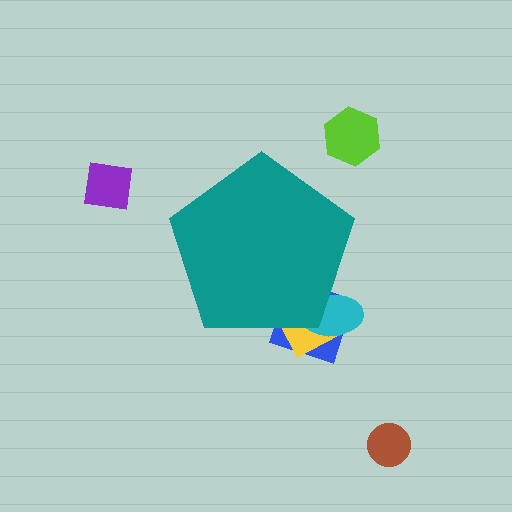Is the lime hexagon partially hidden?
No, the lime hexagon is fully visible.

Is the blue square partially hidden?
Yes, the blue square is partially hidden behind the teal pentagon.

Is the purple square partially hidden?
No, the purple square is fully visible.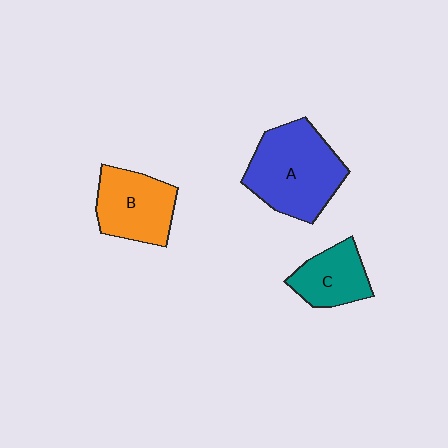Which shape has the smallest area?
Shape C (teal).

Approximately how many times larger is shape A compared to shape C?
Approximately 1.9 times.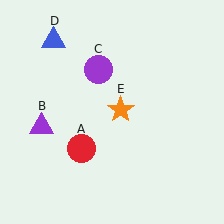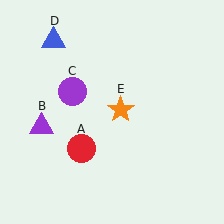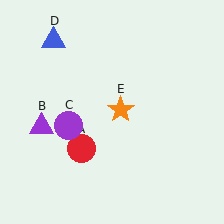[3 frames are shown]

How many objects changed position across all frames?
1 object changed position: purple circle (object C).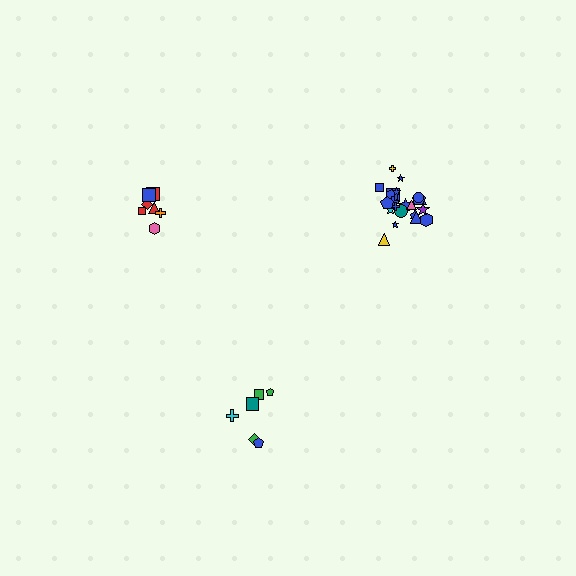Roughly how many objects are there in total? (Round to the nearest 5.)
Roughly 40 objects in total.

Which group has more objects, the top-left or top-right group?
The top-right group.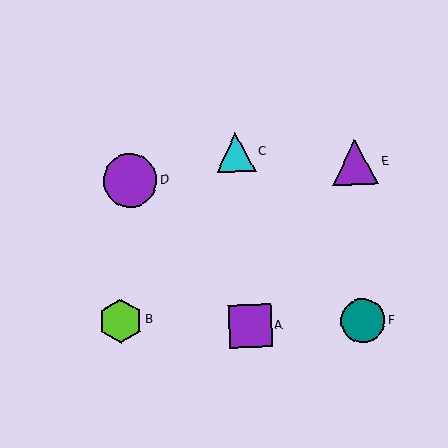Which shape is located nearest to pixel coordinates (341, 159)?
The purple triangle (labeled E) at (355, 162) is nearest to that location.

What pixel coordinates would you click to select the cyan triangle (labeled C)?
Click at (236, 153) to select the cyan triangle C.